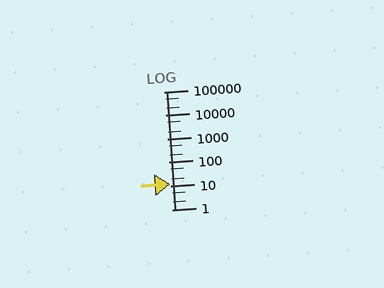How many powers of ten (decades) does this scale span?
The scale spans 5 decades, from 1 to 100000.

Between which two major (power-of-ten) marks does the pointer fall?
The pointer is between 10 and 100.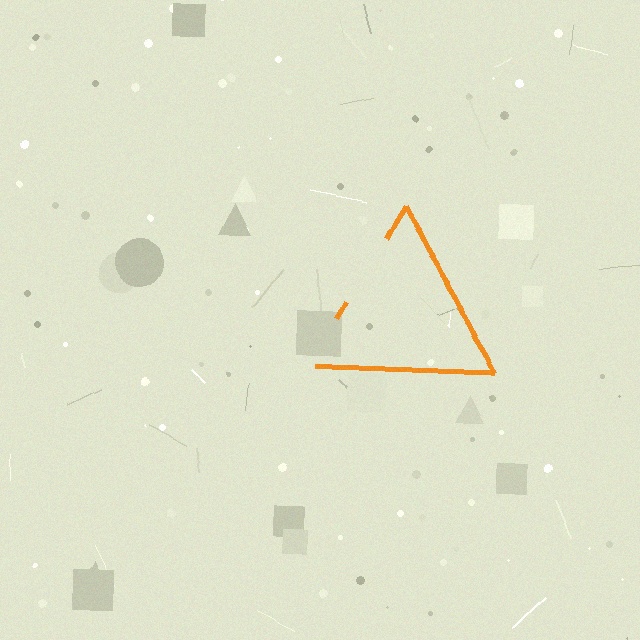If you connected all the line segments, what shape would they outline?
They would outline a triangle.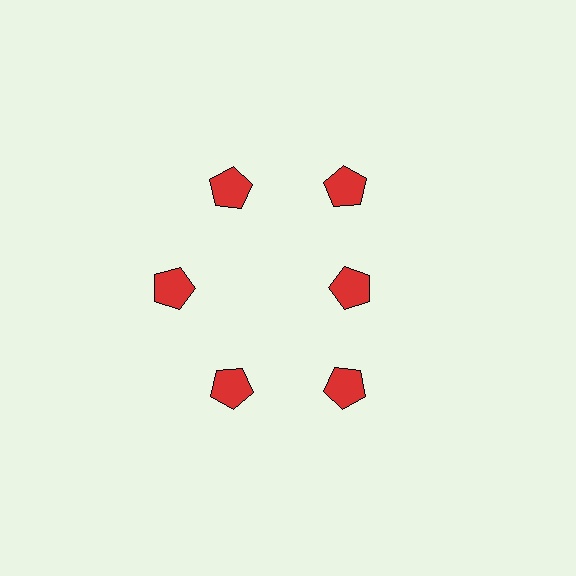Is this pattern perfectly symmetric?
No. The 6 red pentagons are arranged in a ring, but one element near the 3 o'clock position is pulled inward toward the center, breaking the 6-fold rotational symmetry.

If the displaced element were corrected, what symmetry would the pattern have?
It would have 6-fold rotational symmetry — the pattern would map onto itself every 60 degrees.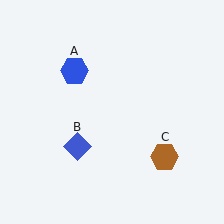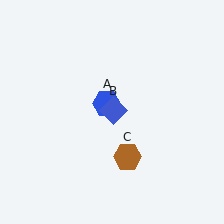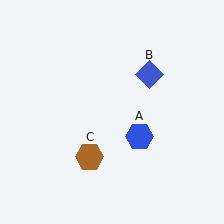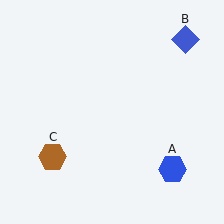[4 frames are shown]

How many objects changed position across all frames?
3 objects changed position: blue hexagon (object A), blue diamond (object B), brown hexagon (object C).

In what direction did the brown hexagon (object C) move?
The brown hexagon (object C) moved left.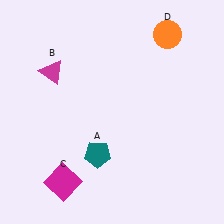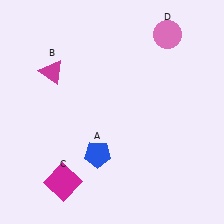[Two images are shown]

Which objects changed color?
A changed from teal to blue. D changed from orange to pink.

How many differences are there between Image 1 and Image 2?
There are 2 differences between the two images.